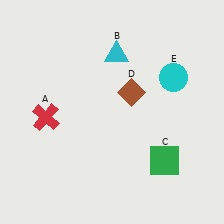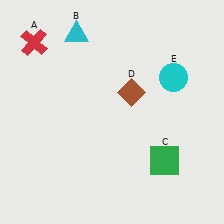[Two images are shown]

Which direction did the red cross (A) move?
The red cross (A) moved up.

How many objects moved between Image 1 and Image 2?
2 objects moved between the two images.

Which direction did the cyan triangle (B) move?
The cyan triangle (B) moved left.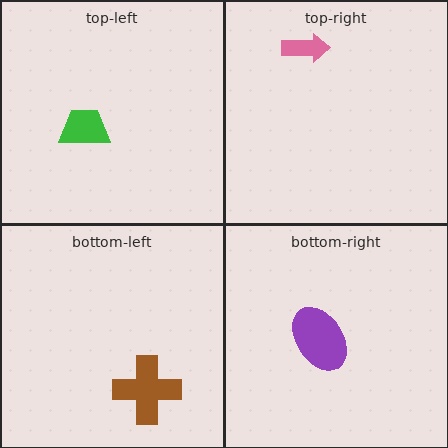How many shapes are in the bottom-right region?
1.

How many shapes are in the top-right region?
1.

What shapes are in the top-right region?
The pink arrow.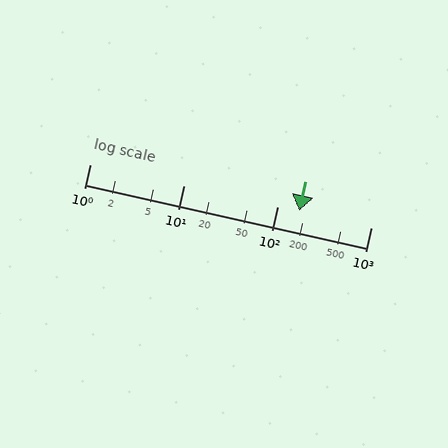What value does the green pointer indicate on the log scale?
The pointer indicates approximately 170.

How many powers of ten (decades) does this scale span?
The scale spans 3 decades, from 1 to 1000.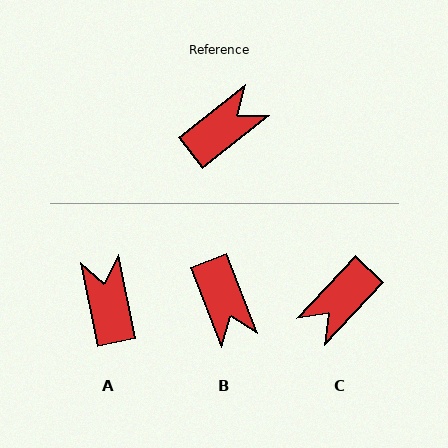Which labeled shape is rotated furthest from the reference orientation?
C, about 171 degrees away.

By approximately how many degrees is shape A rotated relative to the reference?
Approximately 64 degrees counter-clockwise.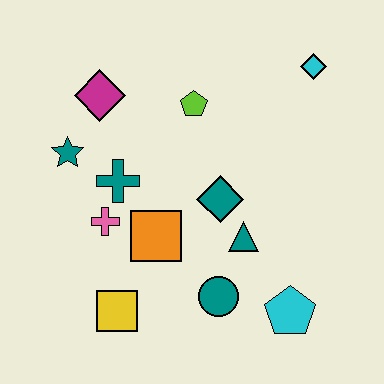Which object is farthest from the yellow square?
The cyan diamond is farthest from the yellow square.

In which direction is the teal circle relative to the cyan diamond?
The teal circle is below the cyan diamond.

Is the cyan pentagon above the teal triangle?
No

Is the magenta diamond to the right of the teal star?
Yes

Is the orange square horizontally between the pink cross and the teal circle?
Yes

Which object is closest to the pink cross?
The teal cross is closest to the pink cross.